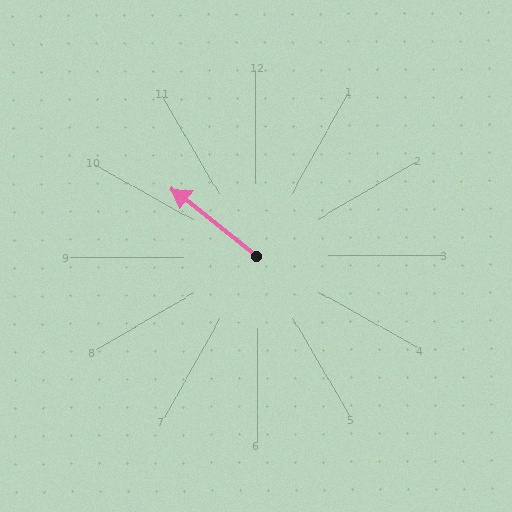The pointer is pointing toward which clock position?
Roughly 10 o'clock.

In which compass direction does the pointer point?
Northwest.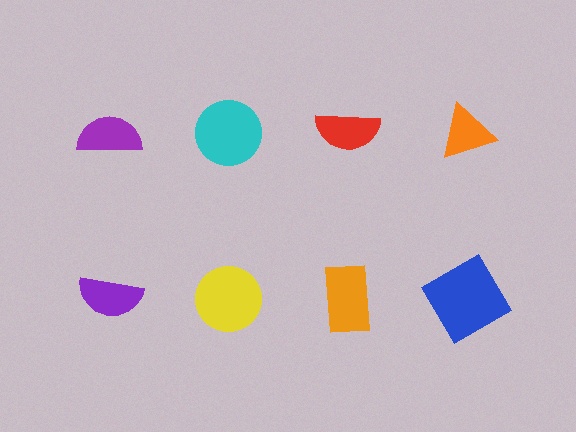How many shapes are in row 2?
4 shapes.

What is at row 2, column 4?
A blue diamond.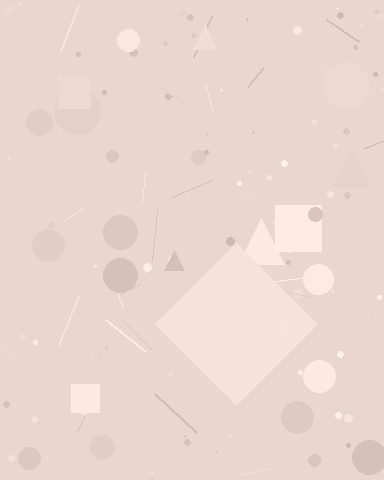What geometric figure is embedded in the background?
A diamond is embedded in the background.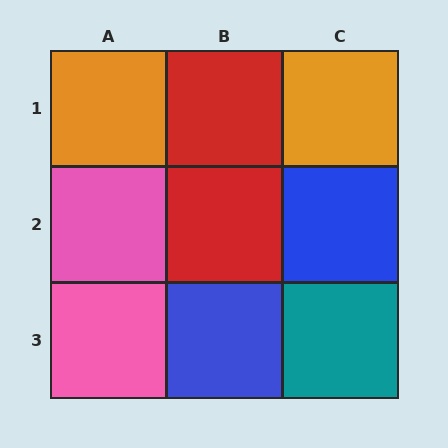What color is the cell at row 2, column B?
Red.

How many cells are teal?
1 cell is teal.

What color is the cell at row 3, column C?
Teal.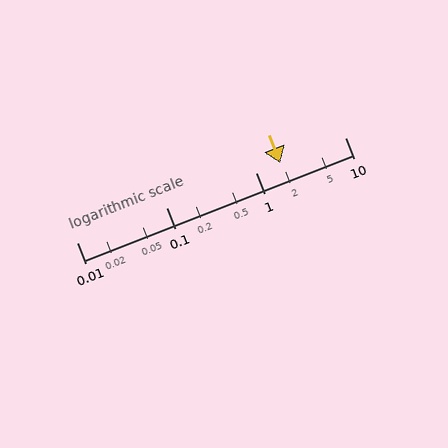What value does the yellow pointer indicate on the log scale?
The pointer indicates approximately 1.9.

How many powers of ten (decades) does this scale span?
The scale spans 3 decades, from 0.01 to 10.